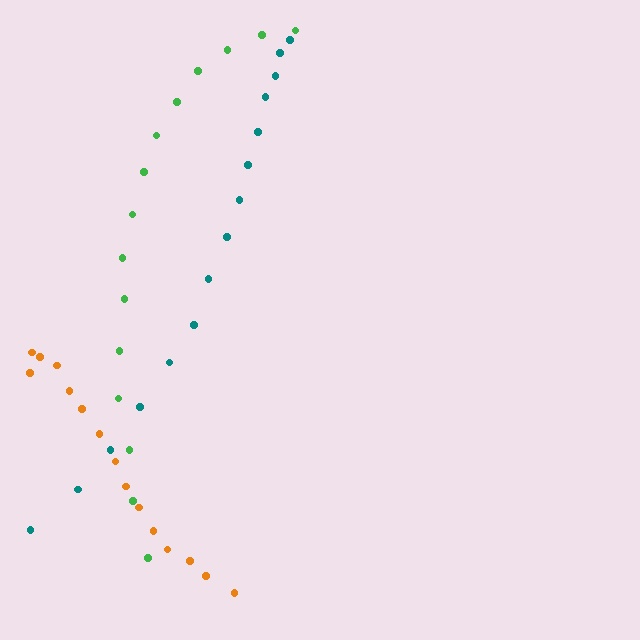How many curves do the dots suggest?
There are 3 distinct paths.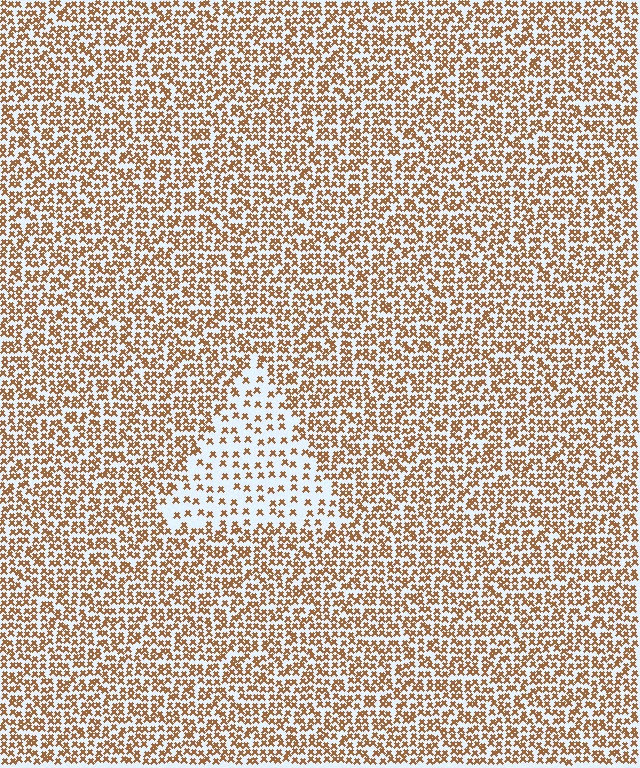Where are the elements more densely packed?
The elements are more densely packed outside the triangle boundary.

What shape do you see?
I see a triangle.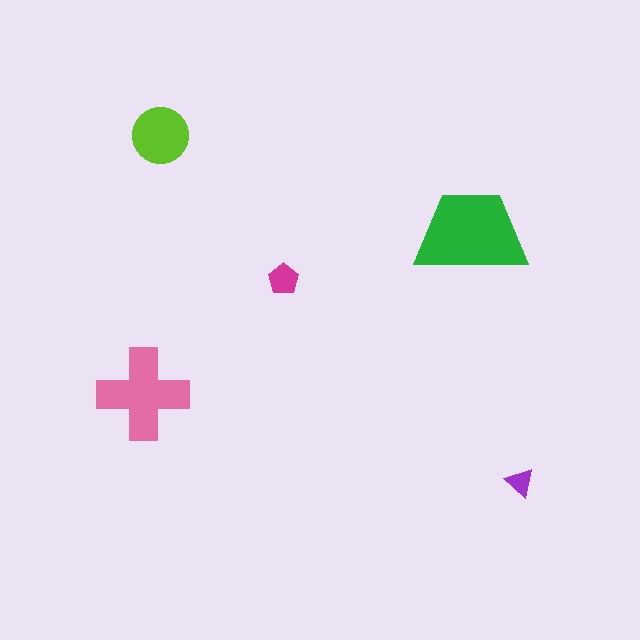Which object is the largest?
The green trapezoid.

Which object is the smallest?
The purple triangle.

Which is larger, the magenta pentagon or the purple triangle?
The magenta pentagon.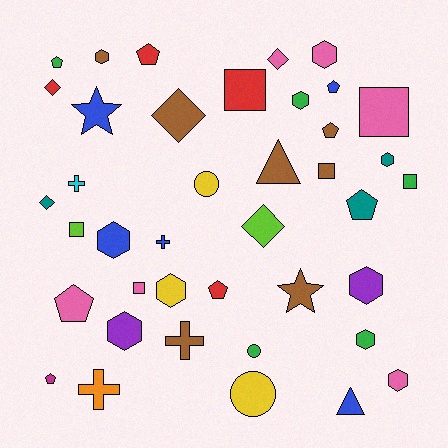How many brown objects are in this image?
There are 7 brown objects.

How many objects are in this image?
There are 40 objects.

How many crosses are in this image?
There are 4 crosses.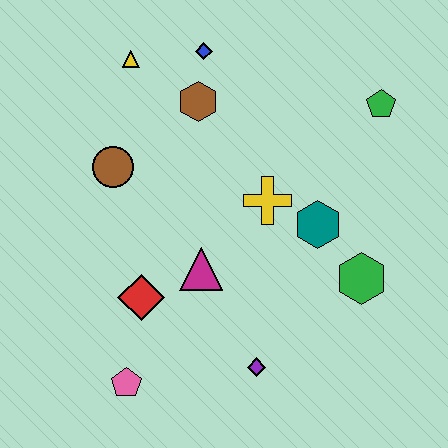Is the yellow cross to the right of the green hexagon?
No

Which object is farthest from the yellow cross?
The pink pentagon is farthest from the yellow cross.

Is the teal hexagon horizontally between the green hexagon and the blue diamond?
Yes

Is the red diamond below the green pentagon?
Yes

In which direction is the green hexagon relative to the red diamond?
The green hexagon is to the right of the red diamond.